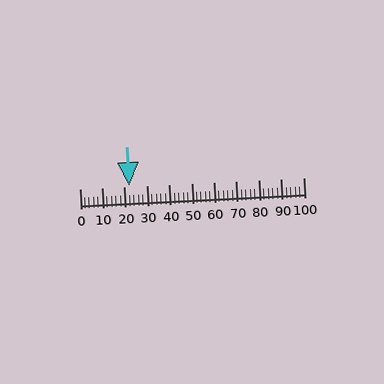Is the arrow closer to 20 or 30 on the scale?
The arrow is closer to 20.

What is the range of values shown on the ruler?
The ruler shows values from 0 to 100.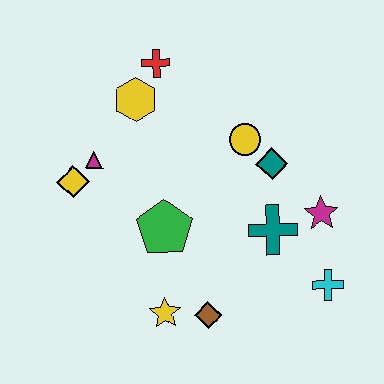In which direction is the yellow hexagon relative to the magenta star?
The yellow hexagon is to the left of the magenta star.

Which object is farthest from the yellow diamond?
The cyan cross is farthest from the yellow diamond.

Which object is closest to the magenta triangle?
The yellow diamond is closest to the magenta triangle.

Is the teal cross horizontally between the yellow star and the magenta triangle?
No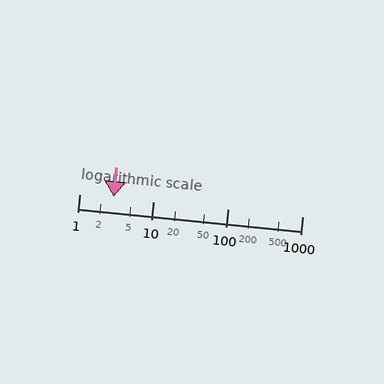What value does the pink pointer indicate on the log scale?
The pointer indicates approximately 2.9.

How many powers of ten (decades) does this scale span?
The scale spans 3 decades, from 1 to 1000.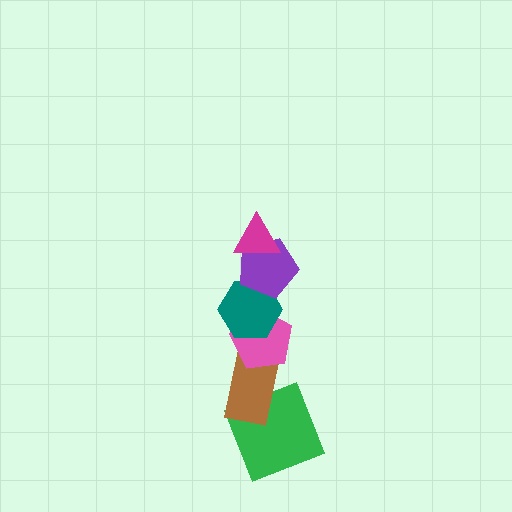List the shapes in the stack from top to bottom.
From top to bottom: the magenta triangle, the purple pentagon, the teal hexagon, the pink pentagon, the brown rectangle, the green square.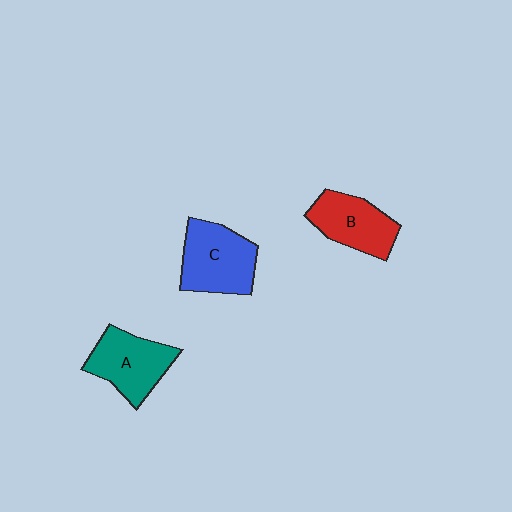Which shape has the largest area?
Shape C (blue).